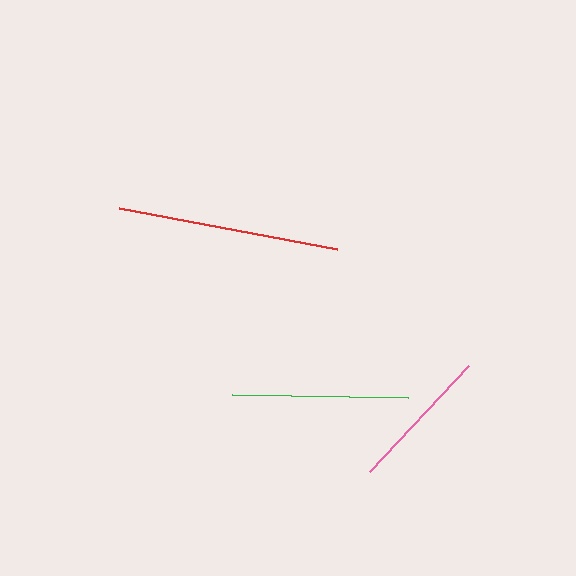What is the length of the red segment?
The red segment is approximately 222 pixels long.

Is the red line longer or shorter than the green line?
The red line is longer than the green line.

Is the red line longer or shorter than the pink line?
The red line is longer than the pink line.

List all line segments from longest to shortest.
From longest to shortest: red, green, pink.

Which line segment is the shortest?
The pink line is the shortest at approximately 145 pixels.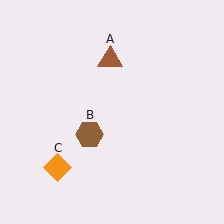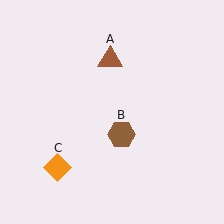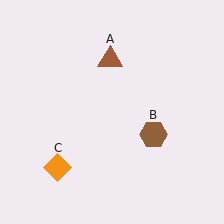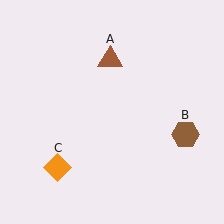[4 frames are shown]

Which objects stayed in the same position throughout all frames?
Brown triangle (object A) and orange diamond (object C) remained stationary.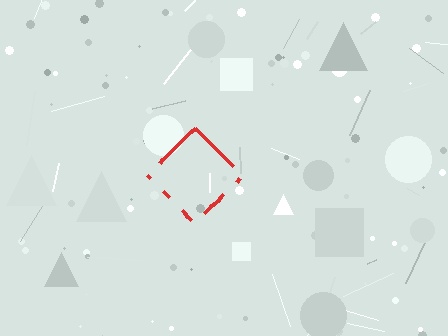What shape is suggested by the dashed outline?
The dashed outline suggests a diamond.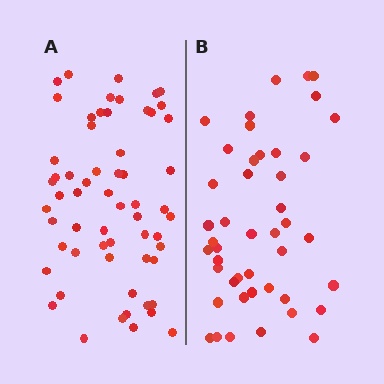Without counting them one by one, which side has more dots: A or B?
Region A (the left region) has more dots.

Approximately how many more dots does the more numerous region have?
Region A has approximately 15 more dots than region B.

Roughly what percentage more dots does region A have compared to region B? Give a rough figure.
About 35% more.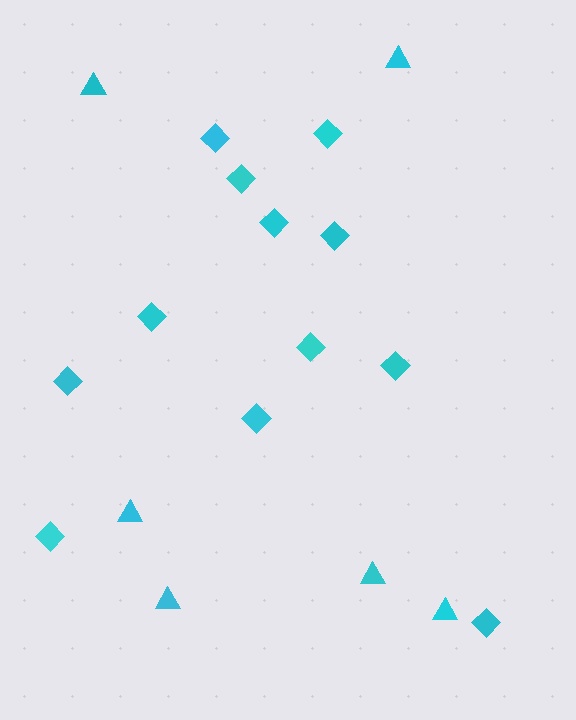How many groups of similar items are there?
There are 2 groups: one group of triangles (6) and one group of diamonds (12).